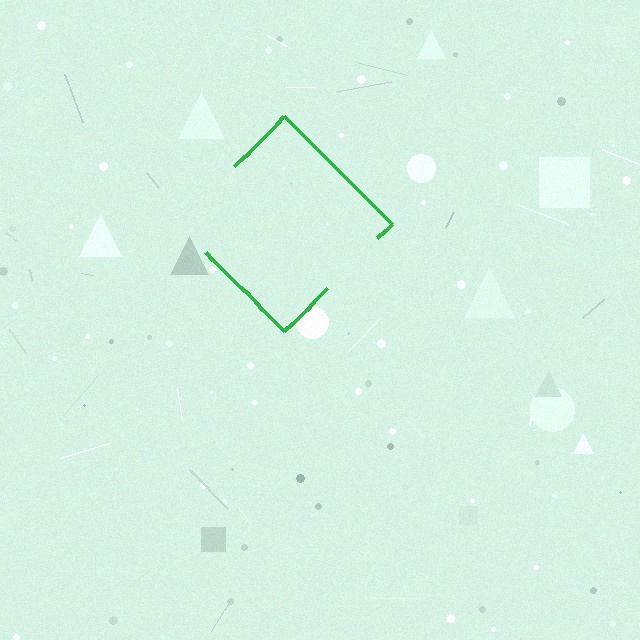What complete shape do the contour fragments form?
The contour fragments form a diamond.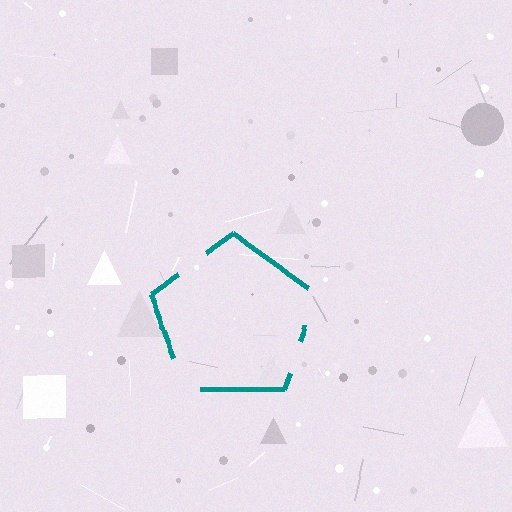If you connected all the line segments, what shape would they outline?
They would outline a pentagon.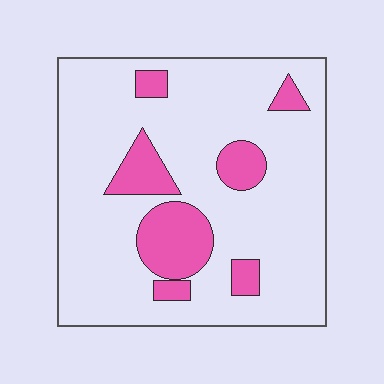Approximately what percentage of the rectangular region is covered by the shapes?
Approximately 20%.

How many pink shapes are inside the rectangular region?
7.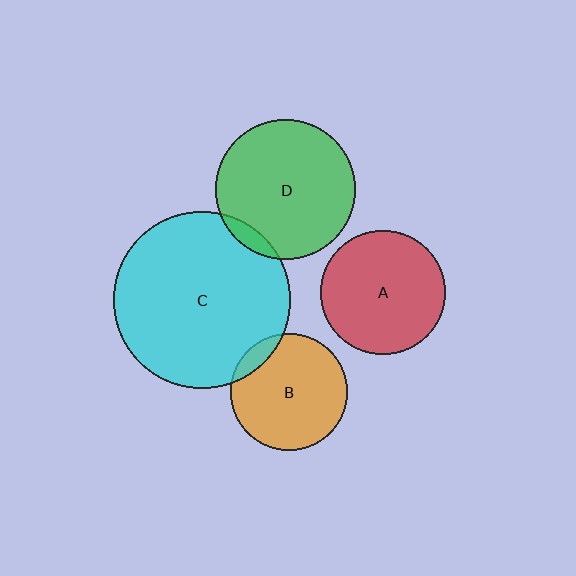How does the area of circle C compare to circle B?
Approximately 2.3 times.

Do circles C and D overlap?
Yes.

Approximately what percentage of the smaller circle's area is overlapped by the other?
Approximately 5%.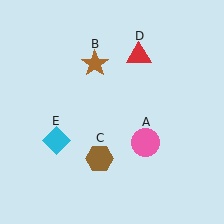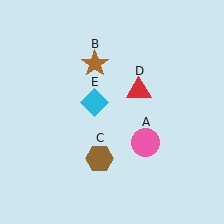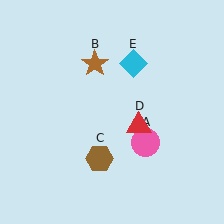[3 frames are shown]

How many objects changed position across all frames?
2 objects changed position: red triangle (object D), cyan diamond (object E).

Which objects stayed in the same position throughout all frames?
Pink circle (object A) and brown star (object B) and brown hexagon (object C) remained stationary.